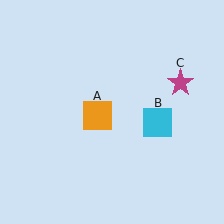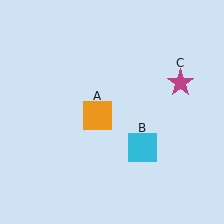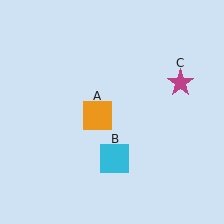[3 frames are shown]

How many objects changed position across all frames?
1 object changed position: cyan square (object B).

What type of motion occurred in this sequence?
The cyan square (object B) rotated clockwise around the center of the scene.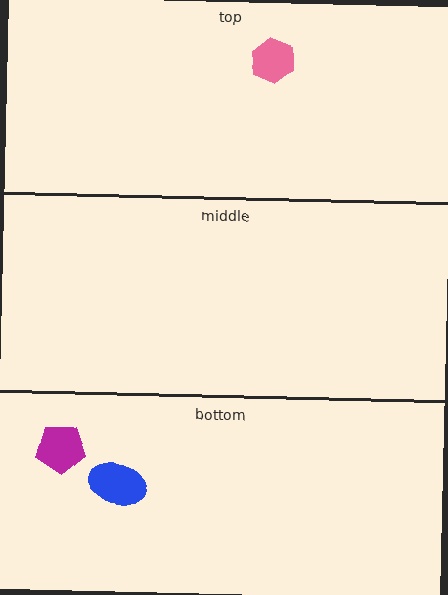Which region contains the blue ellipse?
The bottom region.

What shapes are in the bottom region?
The magenta pentagon, the blue ellipse.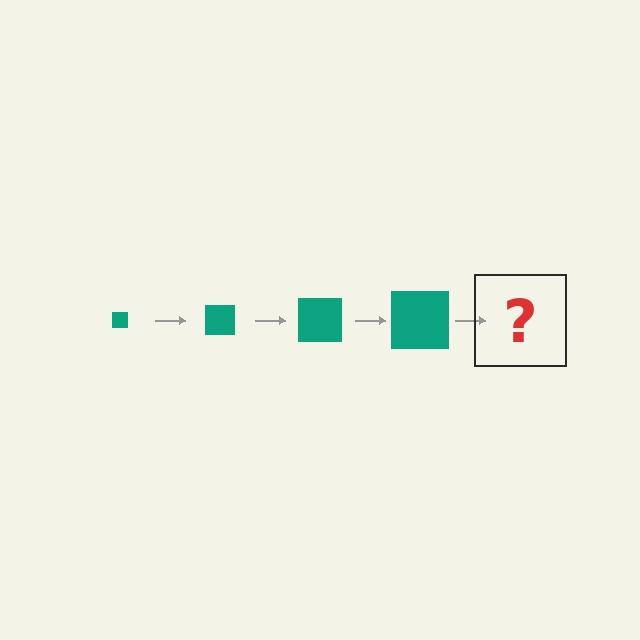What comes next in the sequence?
The next element should be a teal square, larger than the previous one.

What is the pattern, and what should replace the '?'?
The pattern is that the square gets progressively larger each step. The '?' should be a teal square, larger than the previous one.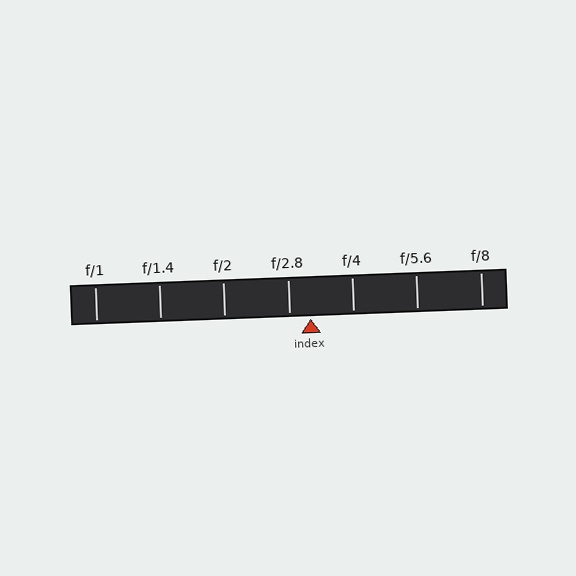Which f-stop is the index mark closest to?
The index mark is closest to f/2.8.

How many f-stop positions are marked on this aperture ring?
There are 7 f-stop positions marked.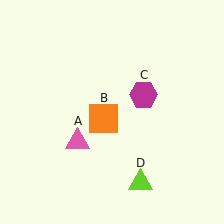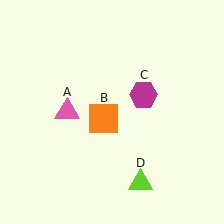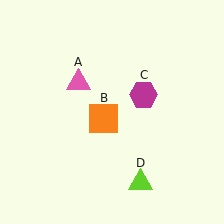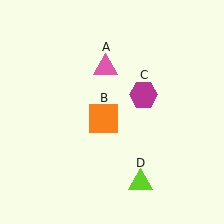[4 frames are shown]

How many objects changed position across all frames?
1 object changed position: pink triangle (object A).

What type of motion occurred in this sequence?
The pink triangle (object A) rotated clockwise around the center of the scene.